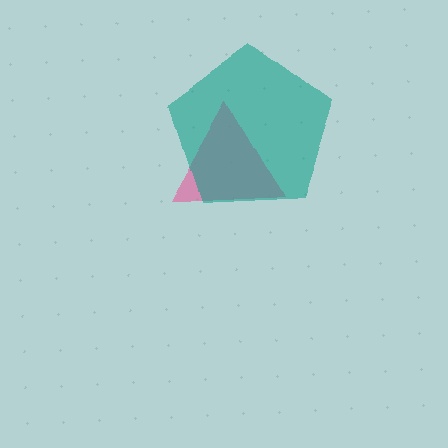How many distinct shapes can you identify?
There are 2 distinct shapes: a pink triangle, a teal pentagon.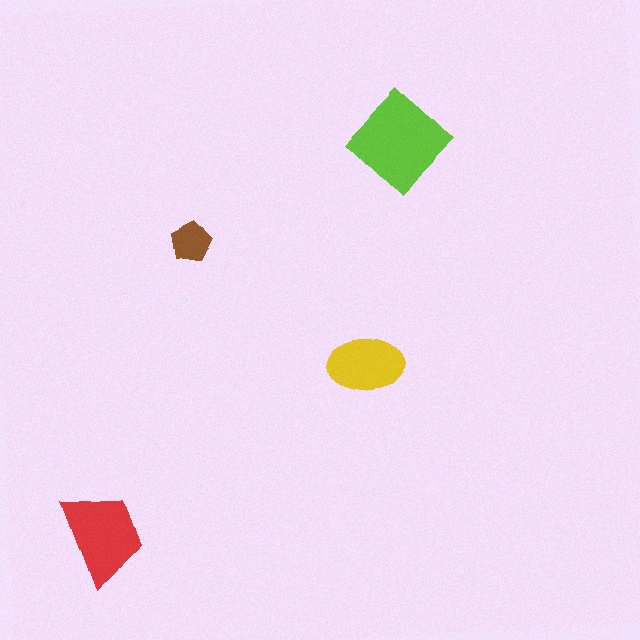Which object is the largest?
The lime diamond.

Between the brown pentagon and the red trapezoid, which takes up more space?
The red trapezoid.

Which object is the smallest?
The brown pentagon.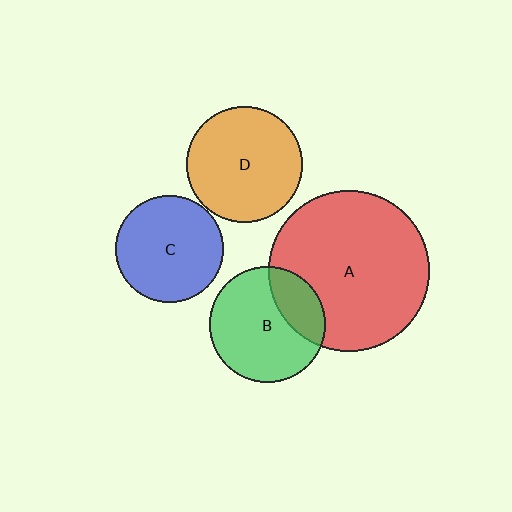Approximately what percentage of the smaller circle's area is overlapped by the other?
Approximately 25%.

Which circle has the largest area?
Circle A (red).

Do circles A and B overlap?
Yes.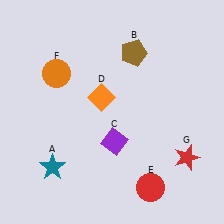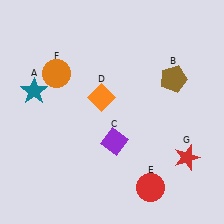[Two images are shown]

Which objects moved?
The objects that moved are: the teal star (A), the brown pentagon (B).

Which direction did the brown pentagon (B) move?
The brown pentagon (B) moved right.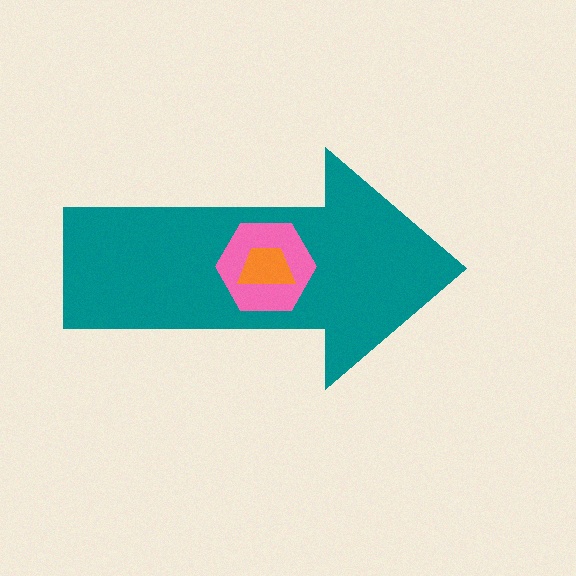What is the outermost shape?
The teal arrow.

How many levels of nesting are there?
3.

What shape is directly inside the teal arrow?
The pink hexagon.